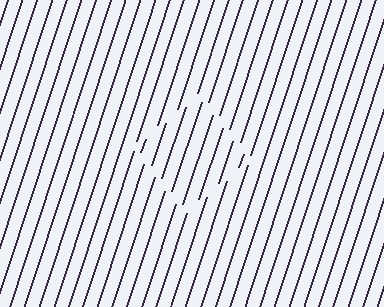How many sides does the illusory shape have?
4 sides — the line-ends trace a square.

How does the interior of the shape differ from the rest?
The interior of the shape contains the same grating, shifted by half a period — the contour is defined by the phase discontinuity where line-ends from the inner and outer gratings abut.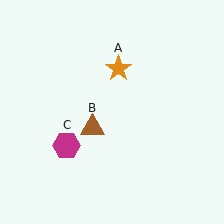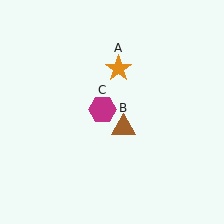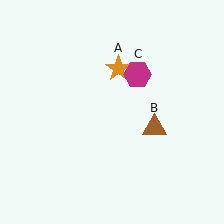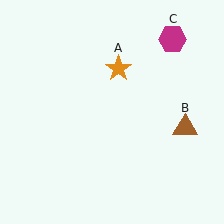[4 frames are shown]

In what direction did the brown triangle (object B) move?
The brown triangle (object B) moved right.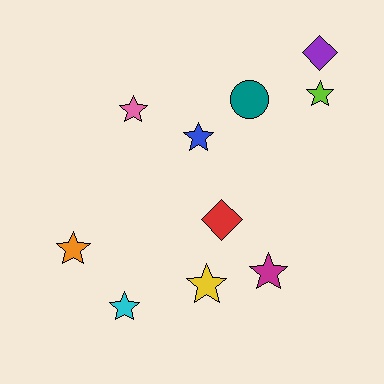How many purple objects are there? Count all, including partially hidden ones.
There is 1 purple object.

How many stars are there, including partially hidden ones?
There are 7 stars.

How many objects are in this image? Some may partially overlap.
There are 10 objects.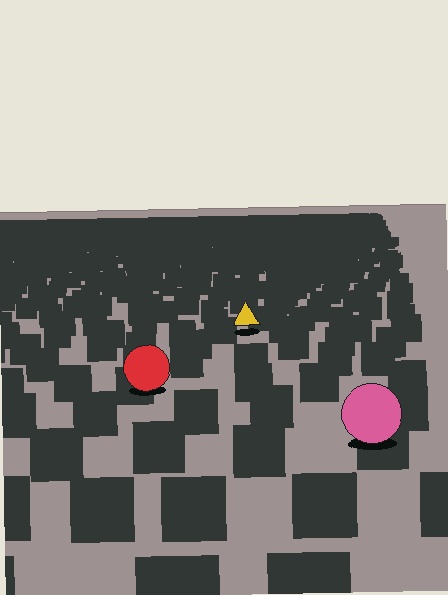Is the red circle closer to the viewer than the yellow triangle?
Yes. The red circle is closer — you can tell from the texture gradient: the ground texture is coarser near it.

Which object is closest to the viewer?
The pink circle is closest. The texture marks near it are larger and more spread out.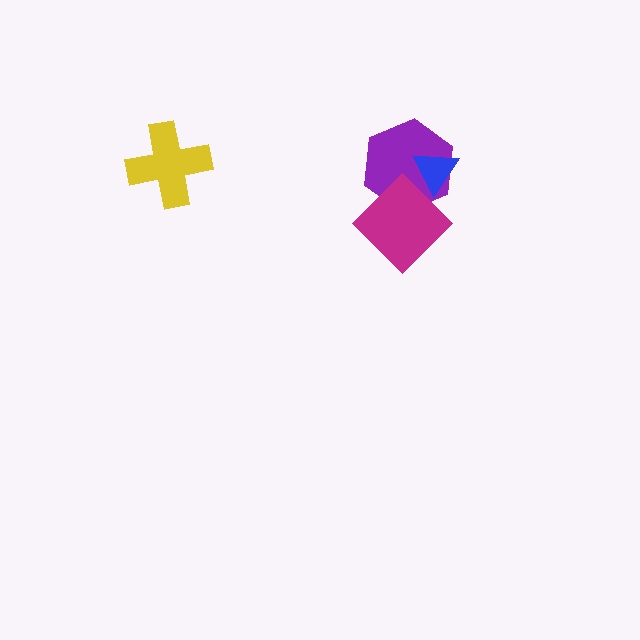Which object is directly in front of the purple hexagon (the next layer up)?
The blue triangle is directly in front of the purple hexagon.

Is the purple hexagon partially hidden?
Yes, it is partially covered by another shape.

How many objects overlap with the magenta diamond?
2 objects overlap with the magenta diamond.